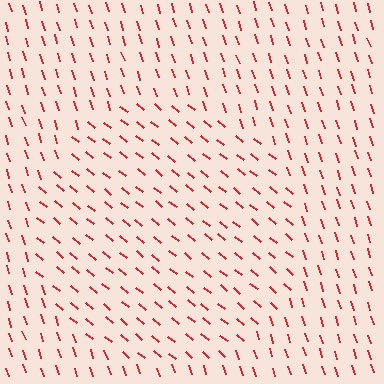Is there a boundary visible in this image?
Yes, there is a texture boundary formed by a change in line orientation.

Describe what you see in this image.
The image is filled with small red line segments. A circle region in the image has lines oriented differently from the surrounding lines, creating a visible texture boundary.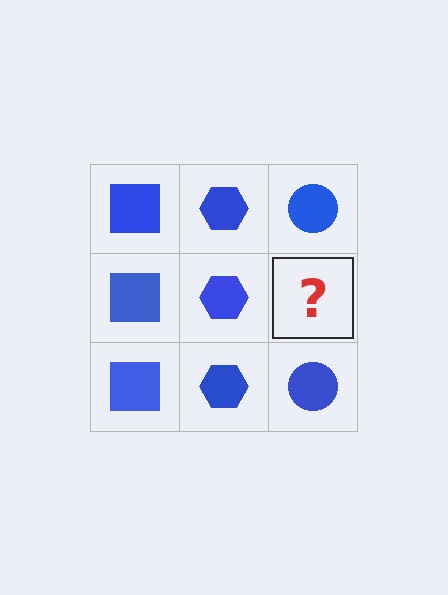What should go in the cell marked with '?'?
The missing cell should contain a blue circle.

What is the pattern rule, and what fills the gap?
The rule is that each column has a consistent shape. The gap should be filled with a blue circle.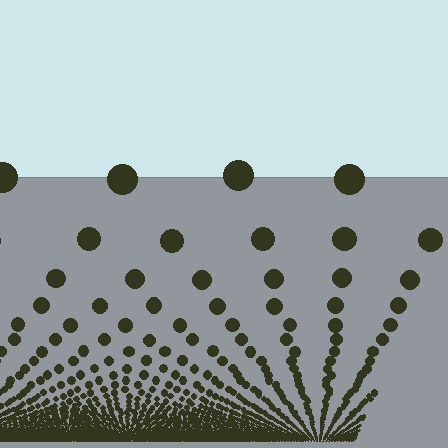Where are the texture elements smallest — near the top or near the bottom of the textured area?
Near the bottom.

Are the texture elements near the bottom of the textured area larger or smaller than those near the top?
Smaller. The gradient is inverted — elements near the bottom are smaller and denser.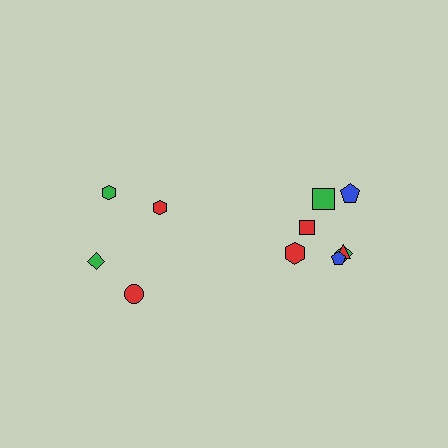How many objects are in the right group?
There are 7 objects.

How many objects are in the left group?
There are 4 objects.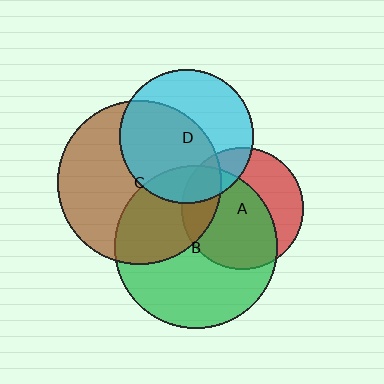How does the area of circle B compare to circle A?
Approximately 1.8 times.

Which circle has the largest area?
Circle C (brown).